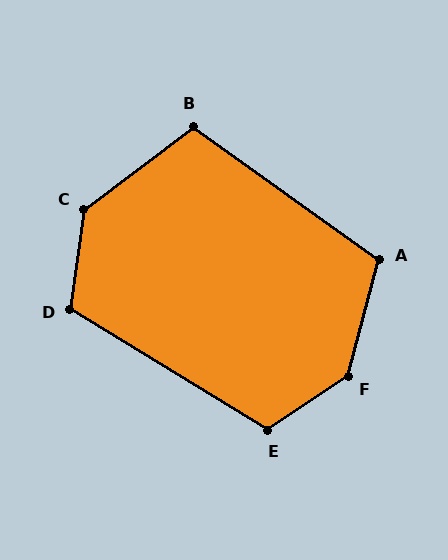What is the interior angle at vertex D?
Approximately 114 degrees (obtuse).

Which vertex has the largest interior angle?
F, at approximately 139 degrees.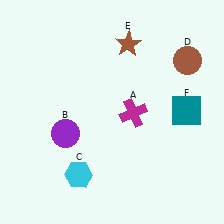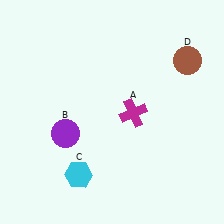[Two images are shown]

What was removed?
The brown star (E), the teal square (F) were removed in Image 2.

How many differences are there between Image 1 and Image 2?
There are 2 differences between the two images.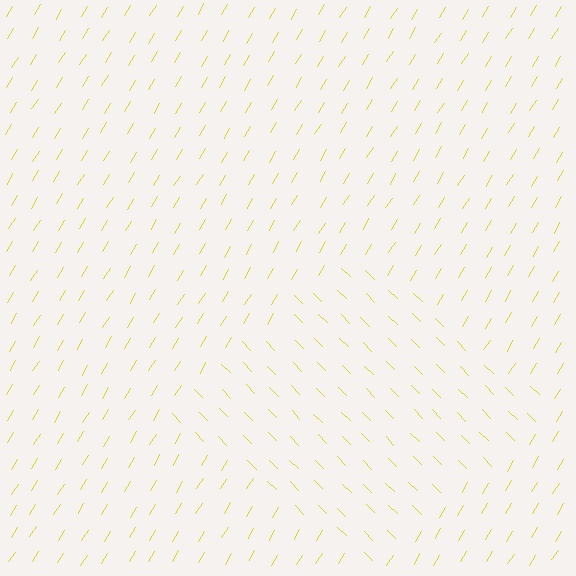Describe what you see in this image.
The image is filled with small yellow line segments. A diamond region in the image has lines oriented differently from the surrounding lines, creating a visible texture boundary.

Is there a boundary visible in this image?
Yes, there is a texture boundary formed by a change in line orientation.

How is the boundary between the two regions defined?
The boundary is defined purely by a change in line orientation (approximately 75 degrees difference). All lines are the same color and thickness.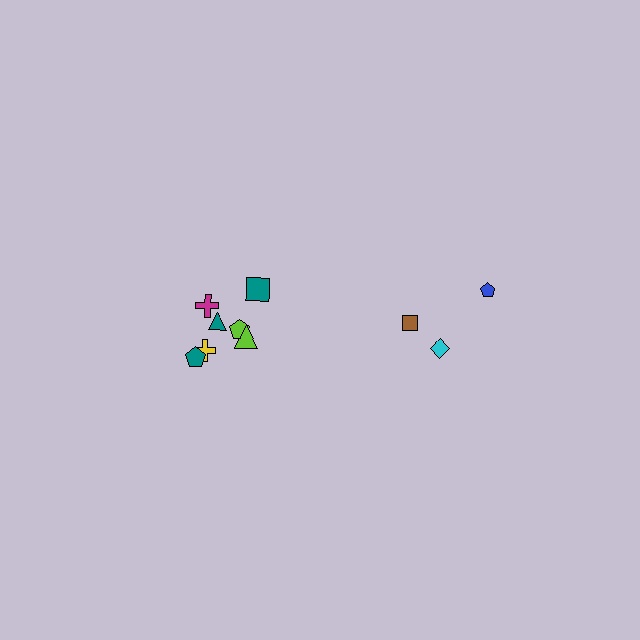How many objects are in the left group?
There are 7 objects.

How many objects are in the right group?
There are 3 objects.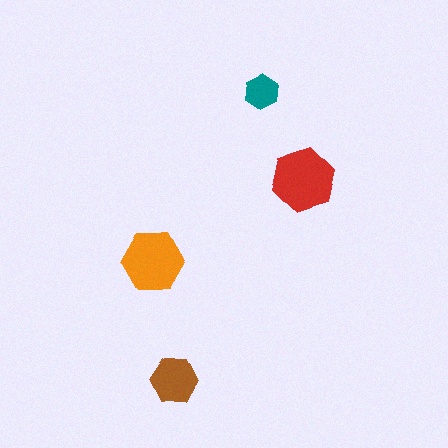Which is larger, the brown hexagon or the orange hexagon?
The orange one.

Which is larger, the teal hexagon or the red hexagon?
The red one.